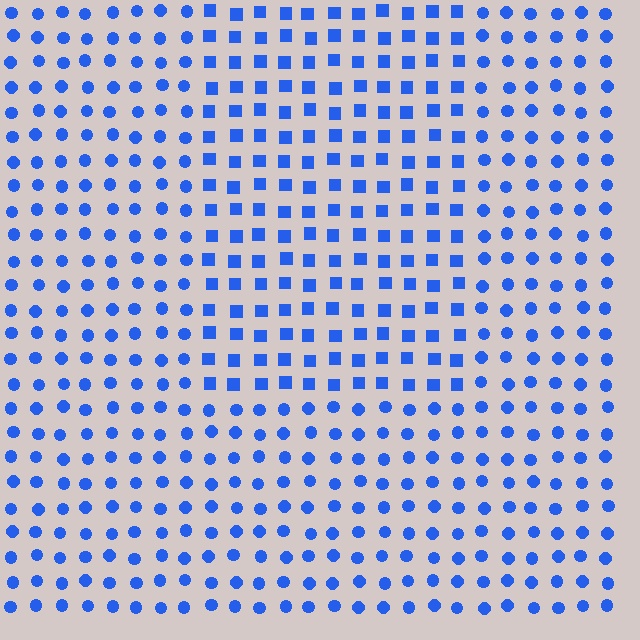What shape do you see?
I see a rectangle.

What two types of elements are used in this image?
The image uses squares inside the rectangle region and circles outside it.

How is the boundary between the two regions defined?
The boundary is defined by a change in element shape: squares inside vs. circles outside. All elements share the same color and spacing.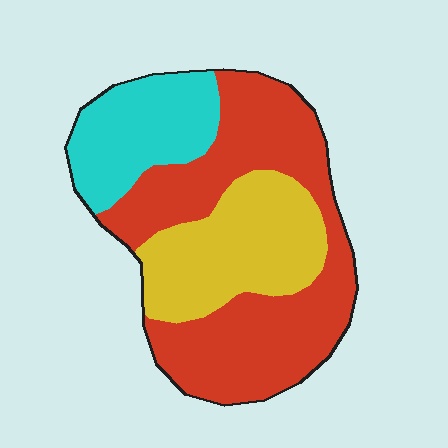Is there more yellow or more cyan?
Yellow.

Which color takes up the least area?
Cyan, at roughly 20%.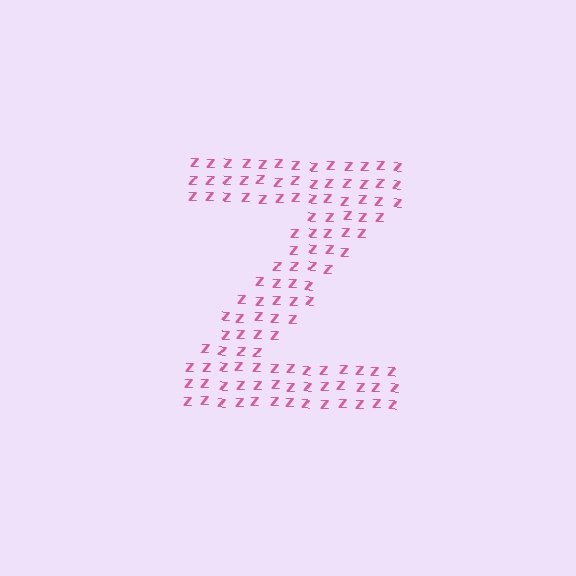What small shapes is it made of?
It is made of small letter Z's.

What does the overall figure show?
The overall figure shows the letter Z.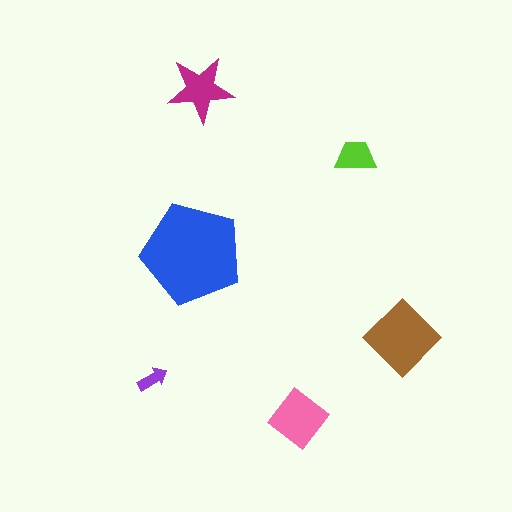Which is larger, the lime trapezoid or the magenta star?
The magenta star.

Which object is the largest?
The blue pentagon.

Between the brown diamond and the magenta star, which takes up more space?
The brown diamond.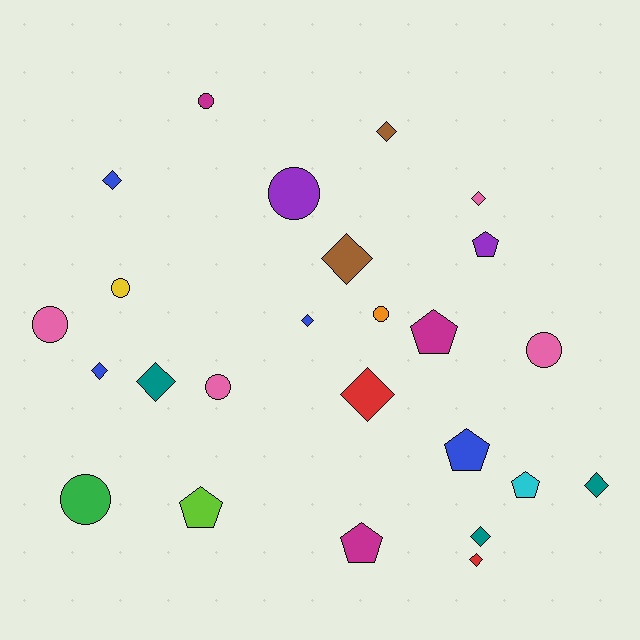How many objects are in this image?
There are 25 objects.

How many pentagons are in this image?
There are 6 pentagons.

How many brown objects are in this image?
There are 2 brown objects.